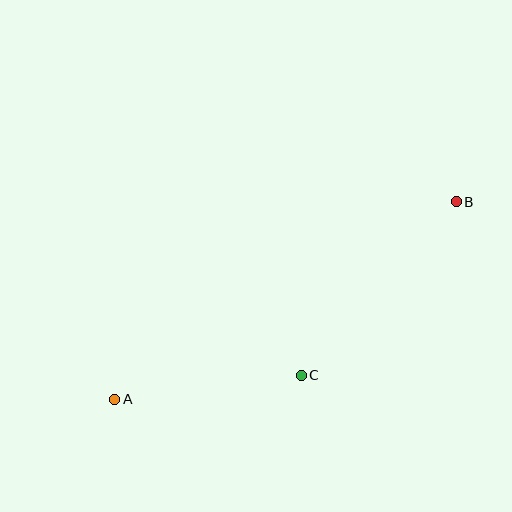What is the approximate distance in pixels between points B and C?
The distance between B and C is approximately 233 pixels.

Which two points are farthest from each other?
Points A and B are farthest from each other.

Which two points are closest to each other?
Points A and C are closest to each other.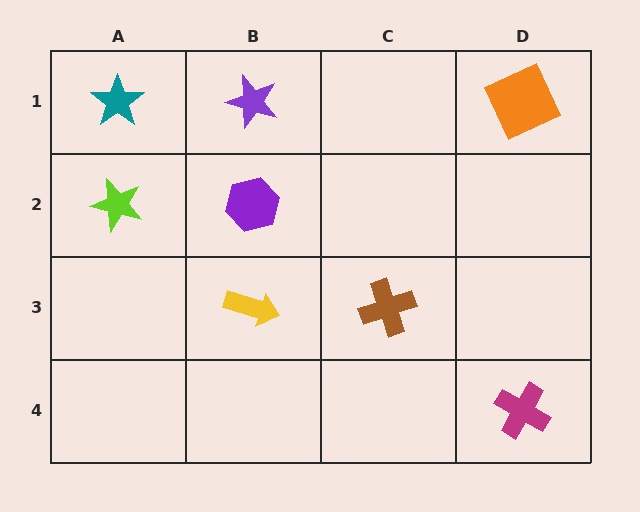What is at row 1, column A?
A teal star.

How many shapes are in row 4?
1 shape.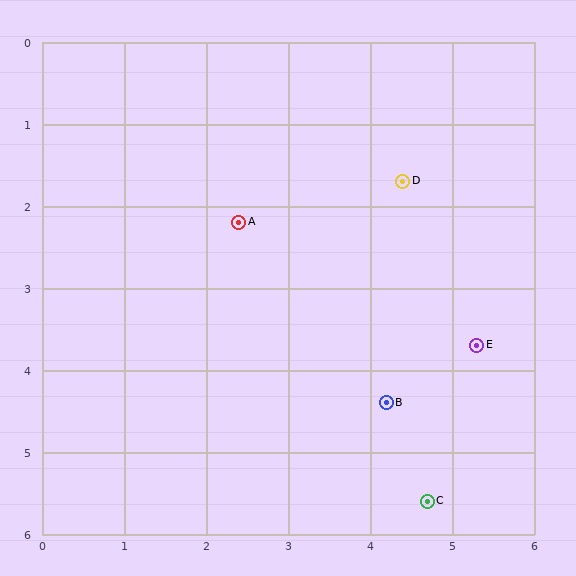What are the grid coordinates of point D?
Point D is at approximately (4.4, 1.7).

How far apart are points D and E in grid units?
Points D and E are about 2.2 grid units apart.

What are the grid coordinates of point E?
Point E is at approximately (5.3, 3.7).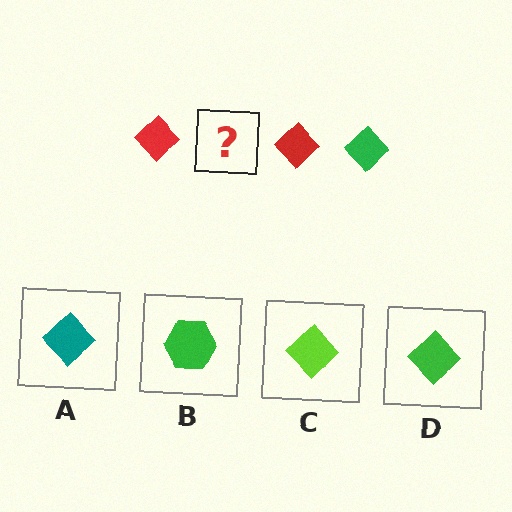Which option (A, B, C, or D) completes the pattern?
D.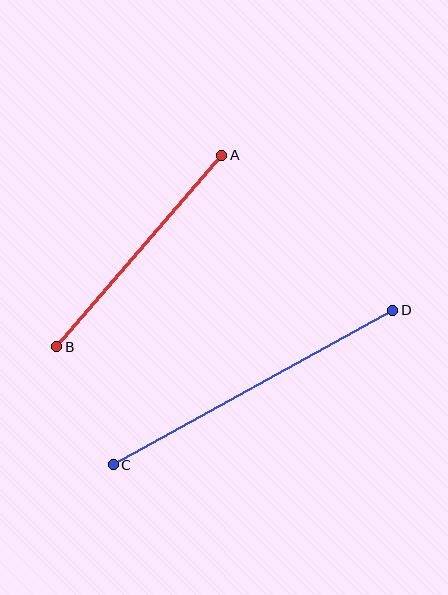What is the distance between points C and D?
The distance is approximately 319 pixels.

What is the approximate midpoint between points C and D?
The midpoint is at approximately (253, 387) pixels.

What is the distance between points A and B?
The distance is approximately 253 pixels.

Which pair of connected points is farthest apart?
Points C and D are farthest apart.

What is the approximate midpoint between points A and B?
The midpoint is at approximately (139, 251) pixels.